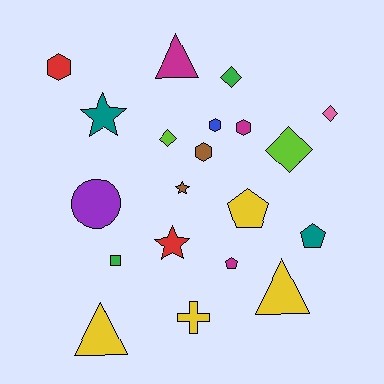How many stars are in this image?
There are 3 stars.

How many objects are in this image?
There are 20 objects.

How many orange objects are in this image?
There are no orange objects.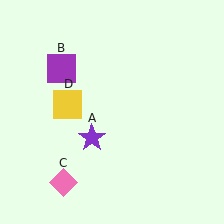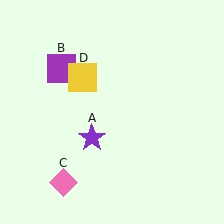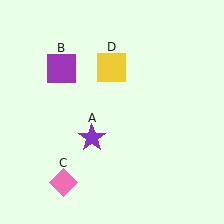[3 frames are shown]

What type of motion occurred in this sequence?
The yellow square (object D) rotated clockwise around the center of the scene.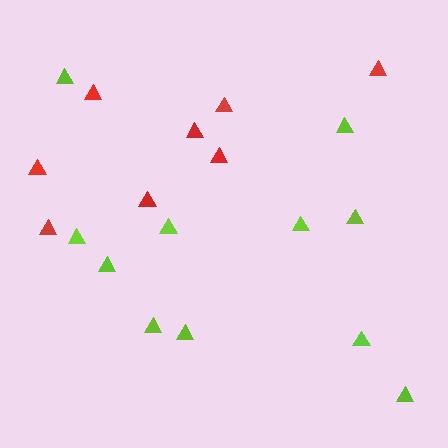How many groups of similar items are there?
There are 2 groups: one group of red triangles (8) and one group of lime triangles (11).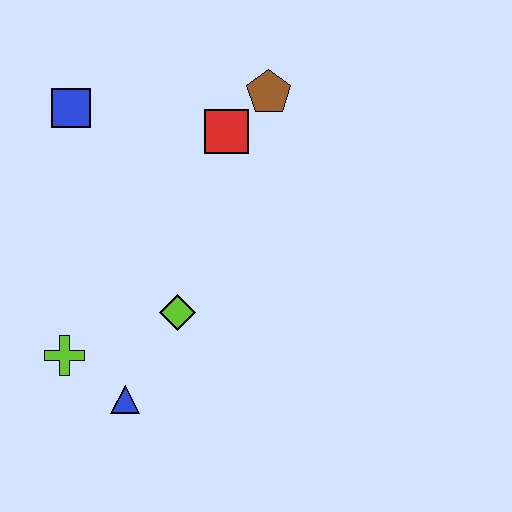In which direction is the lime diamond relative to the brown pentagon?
The lime diamond is below the brown pentagon.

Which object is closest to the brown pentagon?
The red square is closest to the brown pentagon.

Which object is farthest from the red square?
The blue triangle is farthest from the red square.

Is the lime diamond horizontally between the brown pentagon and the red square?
No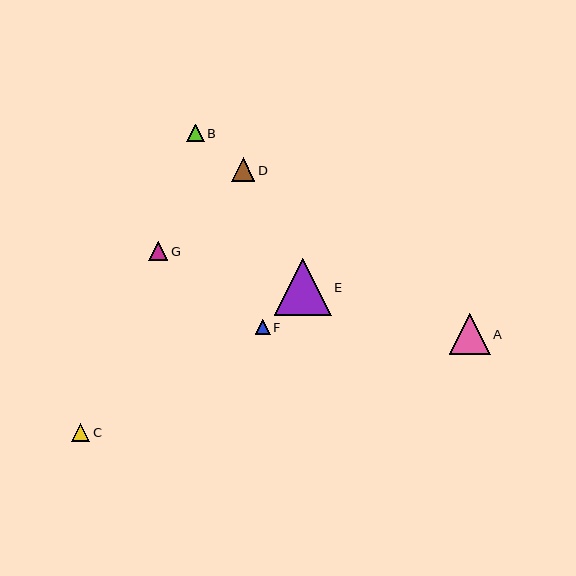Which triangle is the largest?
Triangle E is the largest with a size of approximately 57 pixels.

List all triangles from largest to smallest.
From largest to smallest: E, A, D, G, C, B, F.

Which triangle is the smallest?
Triangle F is the smallest with a size of approximately 15 pixels.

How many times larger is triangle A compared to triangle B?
Triangle A is approximately 2.4 times the size of triangle B.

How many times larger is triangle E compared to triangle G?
Triangle E is approximately 3.0 times the size of triangle G.